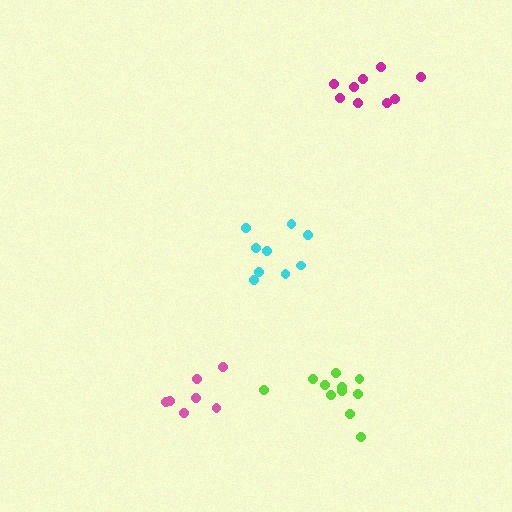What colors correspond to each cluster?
The clusters are colored: lime, cyan, magenta, pink.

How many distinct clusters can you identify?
There are 4 distinct clusters.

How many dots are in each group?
Group 1: 11 dots, Group 2: 9 dots, Group 3: 9 dots, Group 4: 7 dots (36 total).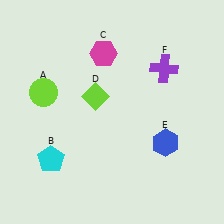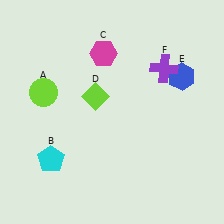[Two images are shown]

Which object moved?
The blue hexagon (E) moved up.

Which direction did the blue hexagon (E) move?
The blue hexagon (E) moved up.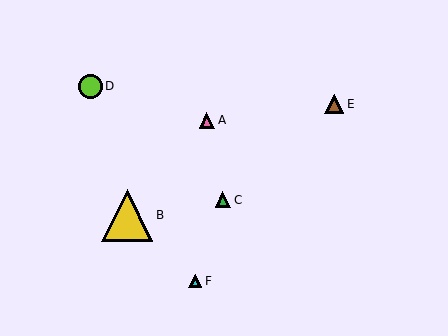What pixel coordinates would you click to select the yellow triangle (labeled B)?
Click at (127, 215) to select the yellow triangle B.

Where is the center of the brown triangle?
The center of the brown triangle is at (334, 104).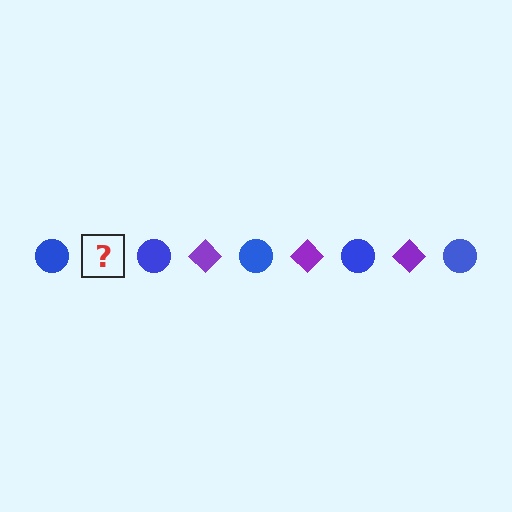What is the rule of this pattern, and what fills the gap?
The rule is that the pattern alternates between blue circle and purple diamond. The gap should be filled with a purple diamond.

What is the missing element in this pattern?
The missing element is a purple diamond.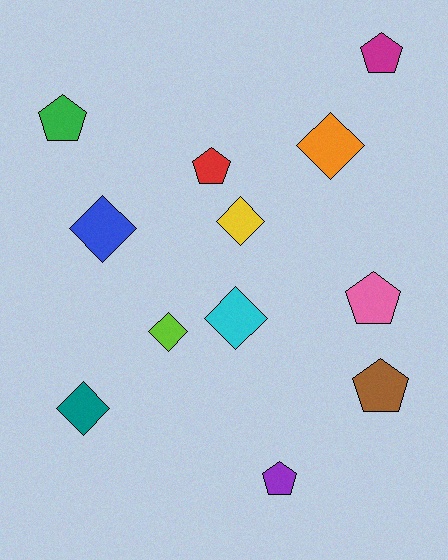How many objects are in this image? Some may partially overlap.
There are 12 objects.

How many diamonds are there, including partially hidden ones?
There are 6 diamonds.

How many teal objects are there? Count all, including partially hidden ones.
There is 1 teal object.